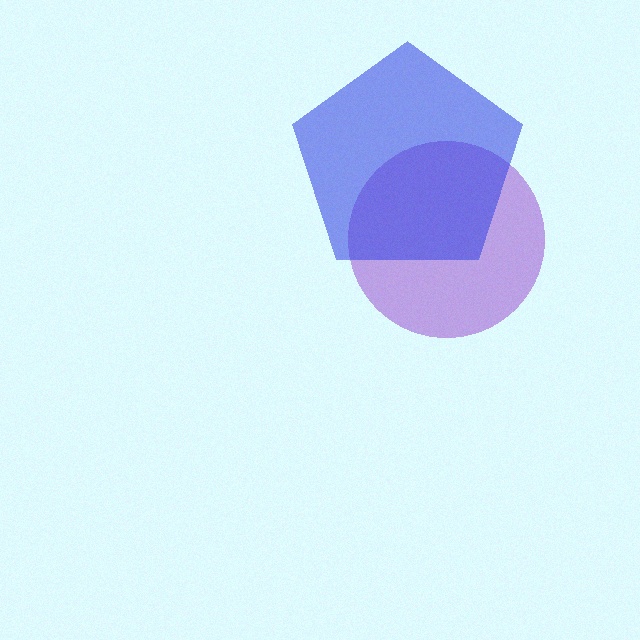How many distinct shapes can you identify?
There are 2 distinct shapes: a purple circle, a blue pentagon.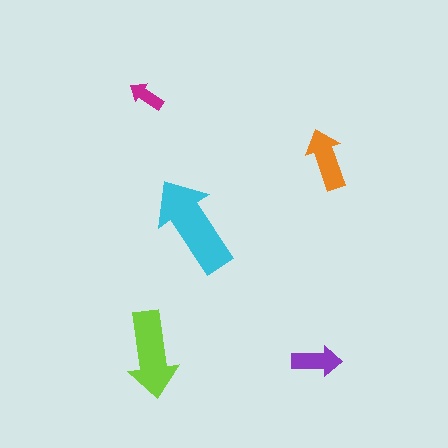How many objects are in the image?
There are 5 objects in the image.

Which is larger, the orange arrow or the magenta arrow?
The orange one.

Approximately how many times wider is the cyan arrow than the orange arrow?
About 1.5 times wider.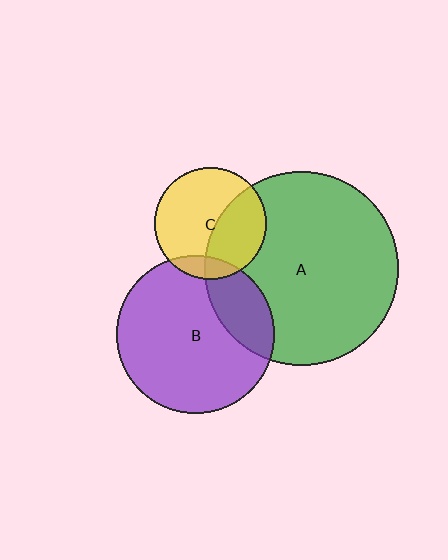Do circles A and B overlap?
Yes.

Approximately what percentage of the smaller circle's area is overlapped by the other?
Approximately 20%.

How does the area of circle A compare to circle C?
Approximately 3.0 times.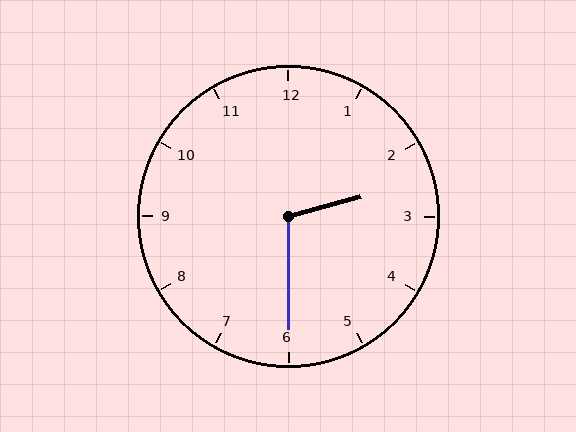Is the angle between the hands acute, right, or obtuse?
It is obtuse.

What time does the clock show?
2:30.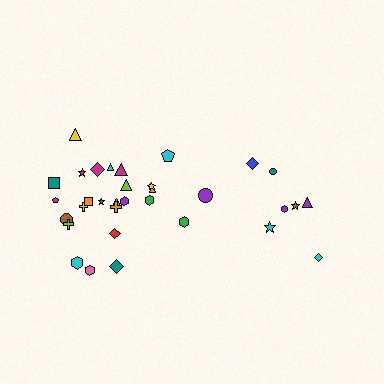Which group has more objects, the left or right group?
The left group.